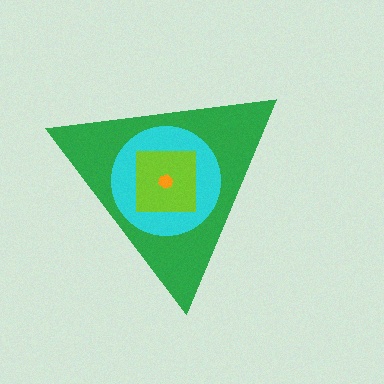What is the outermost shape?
The green triangle.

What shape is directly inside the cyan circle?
The lime square.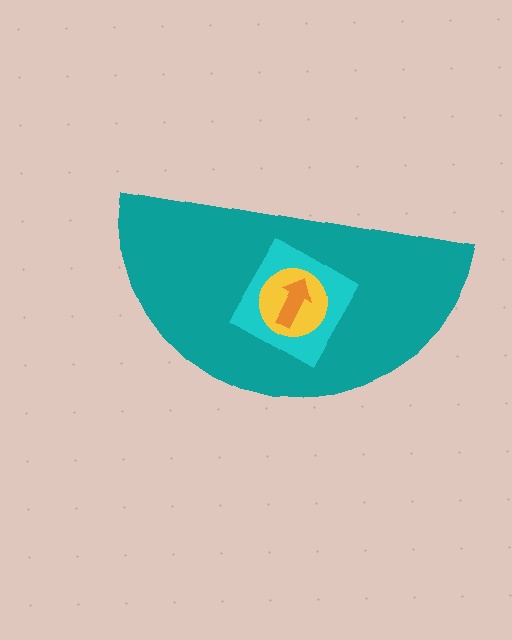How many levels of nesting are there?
4.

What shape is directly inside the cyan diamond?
The yellow circle.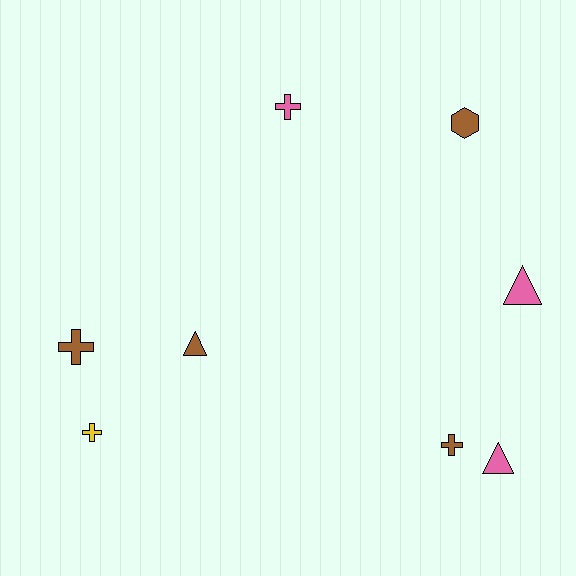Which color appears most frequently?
Brown, with 4 objects.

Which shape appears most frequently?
Cross, with 4 objects.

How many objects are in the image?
There are 8 objects.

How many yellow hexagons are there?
There are no yellow hexagons.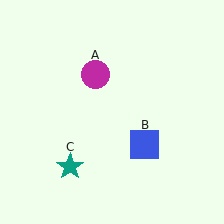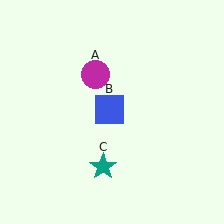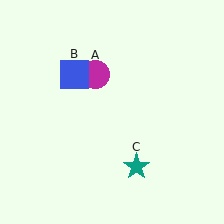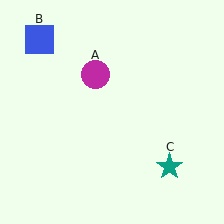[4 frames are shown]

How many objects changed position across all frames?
2 objects changed position: blue square (object B), teal star (object C).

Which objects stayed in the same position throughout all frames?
Magenta circle (object A) remained stationary.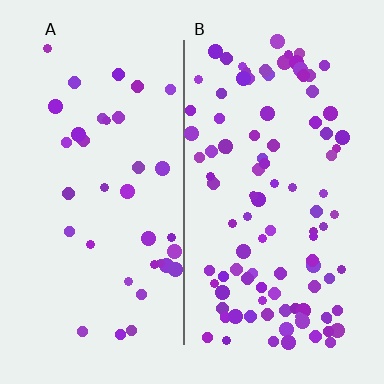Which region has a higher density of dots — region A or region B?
B (the right).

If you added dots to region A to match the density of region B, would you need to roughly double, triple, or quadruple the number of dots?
Approximately triple.